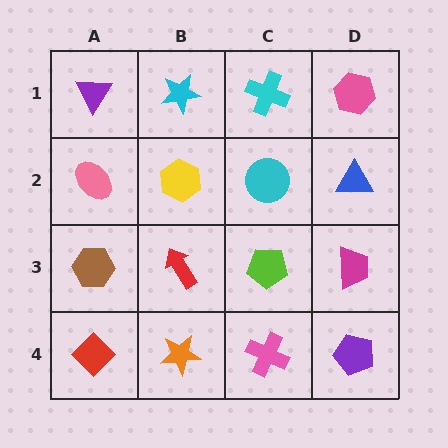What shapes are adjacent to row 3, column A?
A pink ellipse (row 2, column A), a red diamond (row 4, column A), a red arrow (row 3, column B).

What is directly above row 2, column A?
A purple triangle.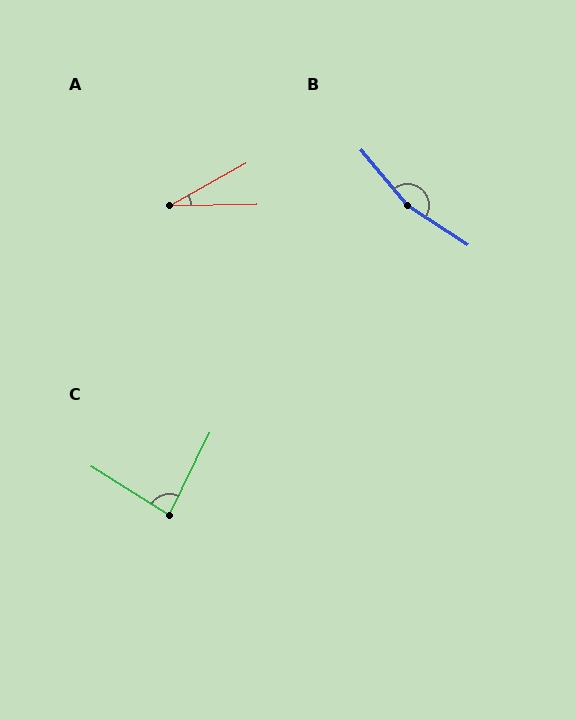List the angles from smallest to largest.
A (28°), C (84°), B (163°).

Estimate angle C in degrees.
Approximately 84 degrees.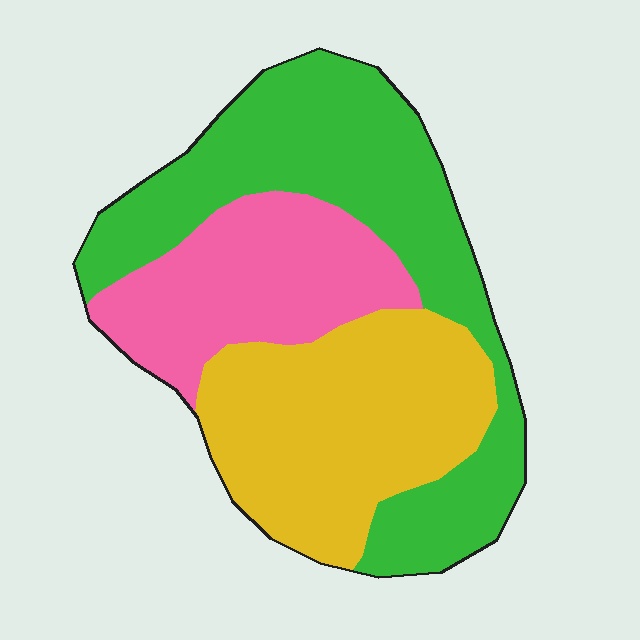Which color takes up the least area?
Pink, at roughly 25%.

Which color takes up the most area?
Green, at roughly 40%.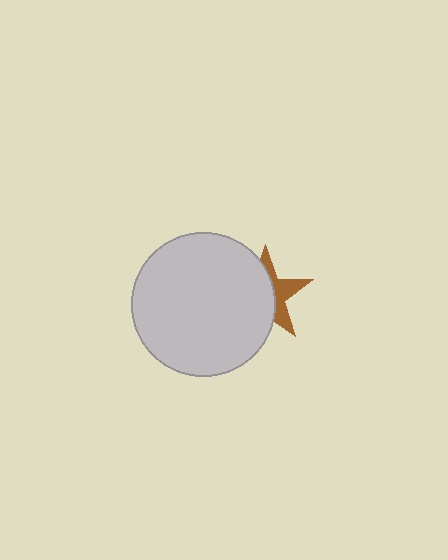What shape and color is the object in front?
The object in front is a light gray circle.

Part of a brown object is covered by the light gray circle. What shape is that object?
It is a star.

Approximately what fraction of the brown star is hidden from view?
Roughly 61% of the brown star is hidden behind the light gray circle.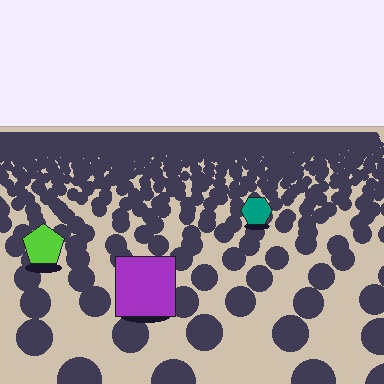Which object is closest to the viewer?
The purple square is closest. The texture marks near it are larger and more spread out.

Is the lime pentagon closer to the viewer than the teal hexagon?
Yes. The lime pentagon is closer — you can tell from the texture gradient: the ground texture is coarser near it.